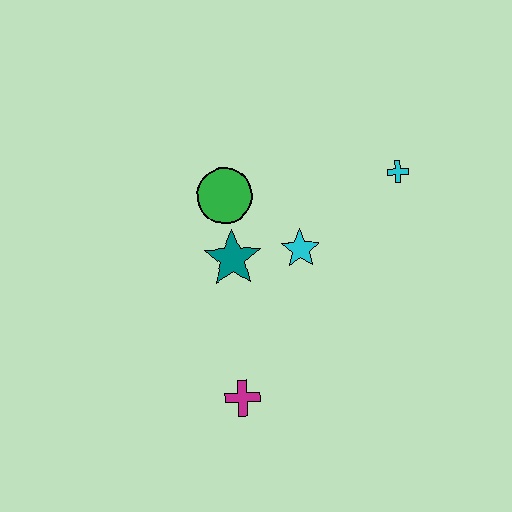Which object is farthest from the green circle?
The magenta cross is farthest from the green circle.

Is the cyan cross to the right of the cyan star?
Yes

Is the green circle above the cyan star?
Yes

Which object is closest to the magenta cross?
The teal star is closest to the magenta cross.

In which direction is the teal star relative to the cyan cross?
The teal star is to the left of the cyan cross.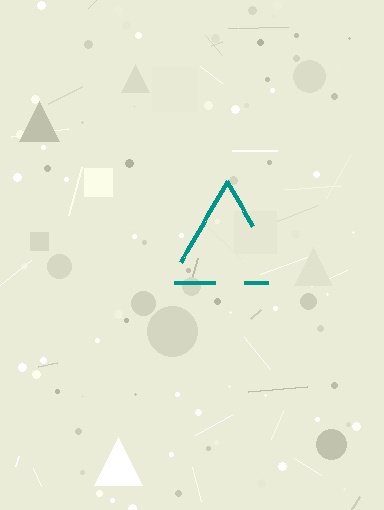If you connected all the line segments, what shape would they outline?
They would outline a triangle.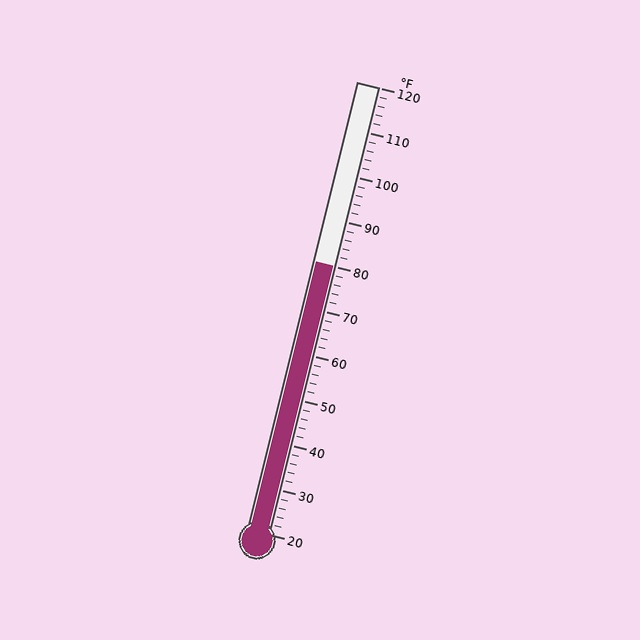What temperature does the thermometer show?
The thermometer shows approximately 80°F.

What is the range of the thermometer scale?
The thermometer scale ranges from 20°F to 120°F.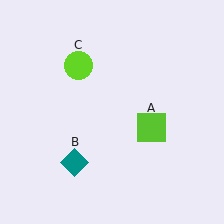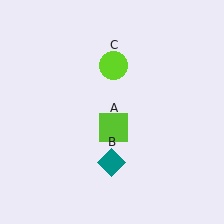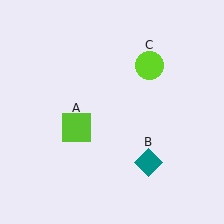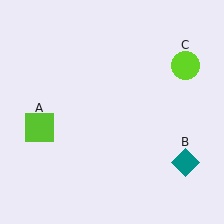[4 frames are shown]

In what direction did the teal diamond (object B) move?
The teal diamond (object B) moved right.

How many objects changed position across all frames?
3 objects changed position: lime square (object A), teal diamond (object B), lime circle (object C).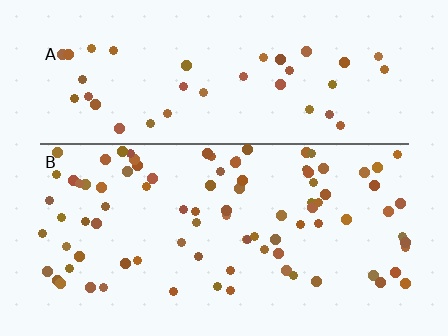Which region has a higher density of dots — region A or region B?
B (the bottom).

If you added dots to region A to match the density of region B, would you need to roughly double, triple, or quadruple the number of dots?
Approximately double.